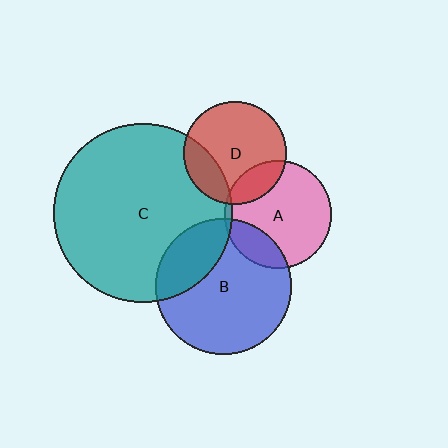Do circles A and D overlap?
Yes.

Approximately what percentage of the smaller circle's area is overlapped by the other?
Approximately 20%.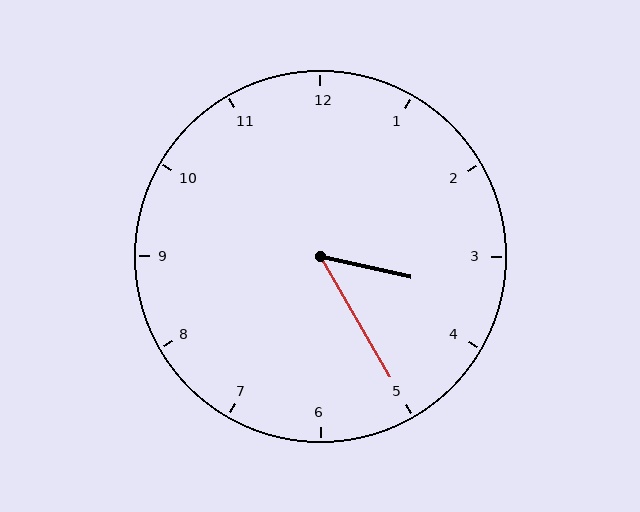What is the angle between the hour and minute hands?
Approximately 48 degrees.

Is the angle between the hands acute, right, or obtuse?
It is acute.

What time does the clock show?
3:25.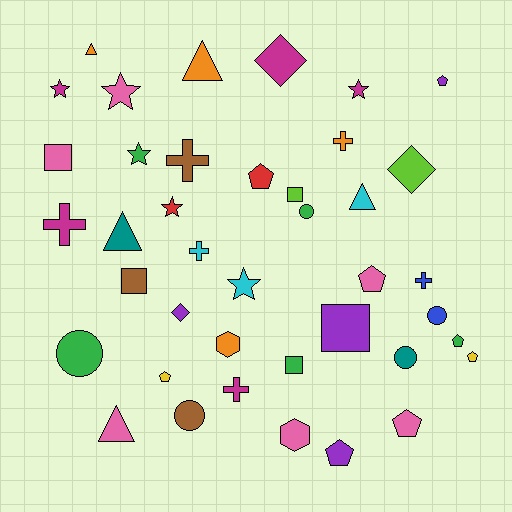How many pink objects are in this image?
There are 6 pink objects.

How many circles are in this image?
There are 5 circles.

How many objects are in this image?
There are 40 objects.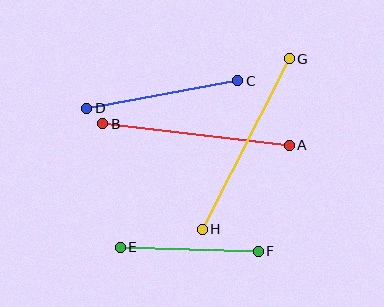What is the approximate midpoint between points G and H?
The midpoint is at approximately (246, 144) pixels.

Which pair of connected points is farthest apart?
Points G and H are farthest apart.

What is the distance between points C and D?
The distance is approximately 154 pixels.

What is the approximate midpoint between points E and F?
The midpoint is at approximately (189, 249) pixels.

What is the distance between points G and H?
The distance is approximately 191 pixels.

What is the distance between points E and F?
The distance is approximately 138 pixels.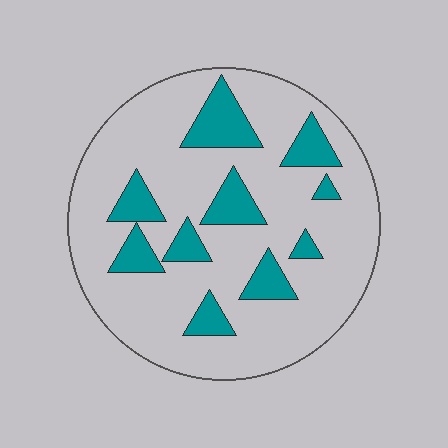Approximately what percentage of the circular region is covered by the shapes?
Approximately 20%.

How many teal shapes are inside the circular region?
10.